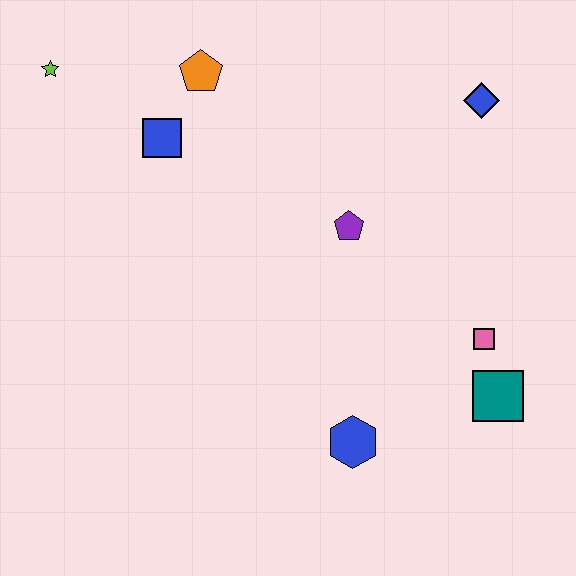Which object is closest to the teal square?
The pink square is closest to the teal square.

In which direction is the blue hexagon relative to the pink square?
The blue hexagon is to the left of the pink square.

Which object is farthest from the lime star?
The teal square is farthest from the lime star.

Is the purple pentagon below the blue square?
Yes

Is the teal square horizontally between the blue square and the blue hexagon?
No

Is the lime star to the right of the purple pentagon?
No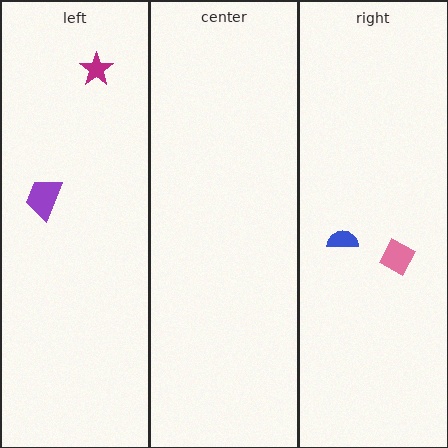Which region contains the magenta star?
The left region.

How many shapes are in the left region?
2.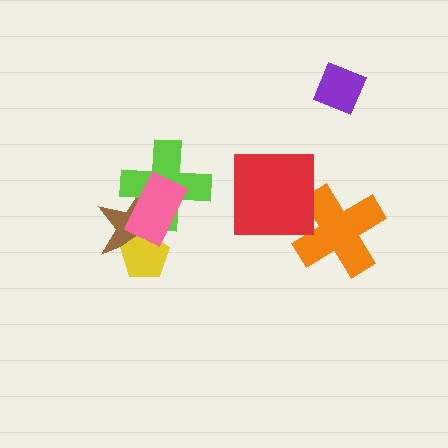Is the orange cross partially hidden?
Yes, it is partially covered by another shape.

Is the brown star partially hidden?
Yes, it is partially covered by another shape.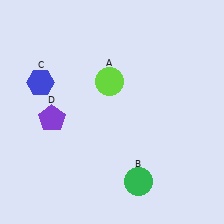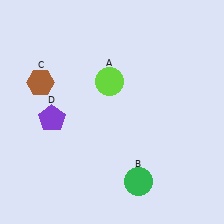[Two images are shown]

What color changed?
The hexagon (C) changed from blue in Image 1 to brown in Image 2.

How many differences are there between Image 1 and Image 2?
There is 1 difference between the two images.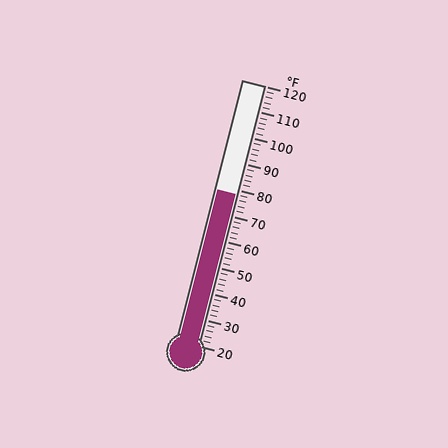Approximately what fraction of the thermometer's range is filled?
The thermometer is filled to approximately 60% of its range.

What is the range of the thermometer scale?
The thermometer scale ranges from 20°F to 120°F.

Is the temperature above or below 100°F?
The temperature is below 100°F.